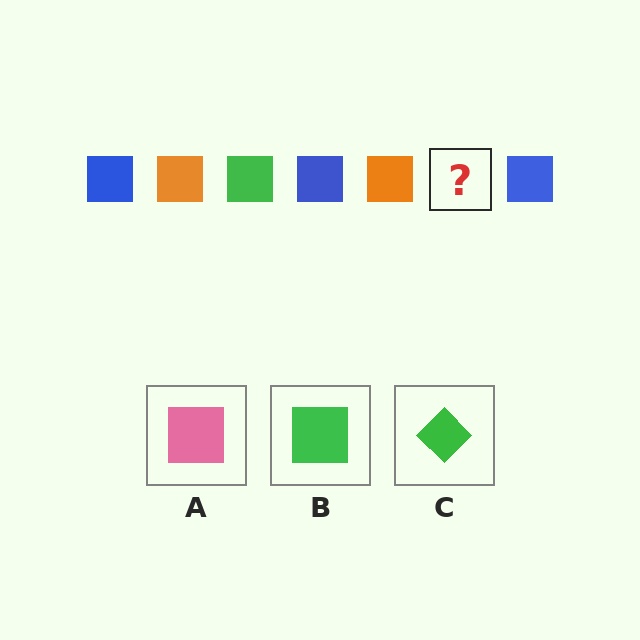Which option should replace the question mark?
Option B.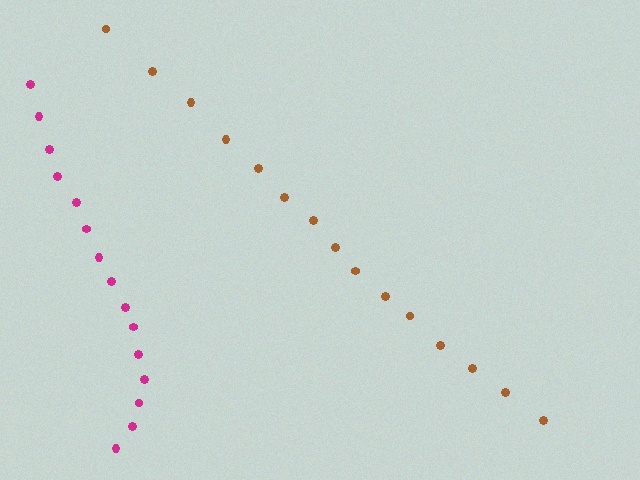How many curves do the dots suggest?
There are 2 distinct paths.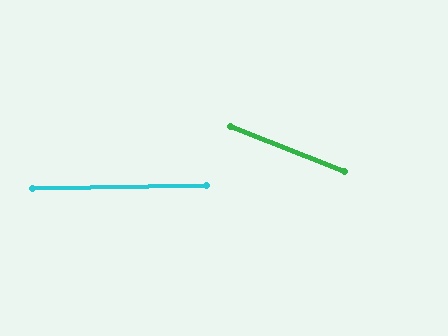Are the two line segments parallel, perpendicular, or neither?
Neither parallel nor perpendicular — they differ by about 22°.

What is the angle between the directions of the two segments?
Approximately 22 degrees.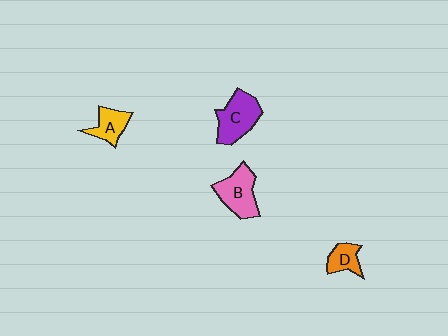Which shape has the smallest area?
Shape D (orange).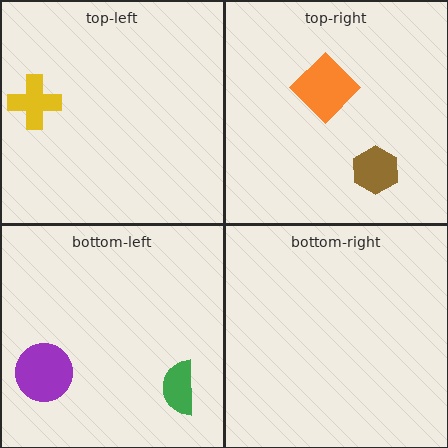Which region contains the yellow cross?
The top-left region.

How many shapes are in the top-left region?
1.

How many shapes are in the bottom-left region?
2.